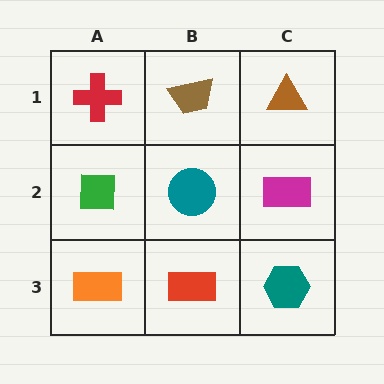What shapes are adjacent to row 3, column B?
A teal circle (row 2, column B), an orange rectangle (row 3, column A), a teal hexagon (row 3, column C).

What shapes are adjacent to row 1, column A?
A green square (row 2, column A), a brown trapezoid (row 1, column B).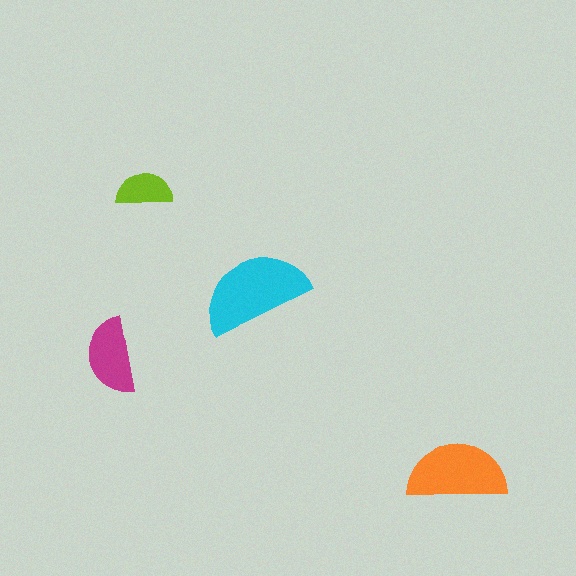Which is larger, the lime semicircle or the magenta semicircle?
The magenta one.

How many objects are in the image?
There are 4 objects in the image.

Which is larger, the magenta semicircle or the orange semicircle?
The orange one.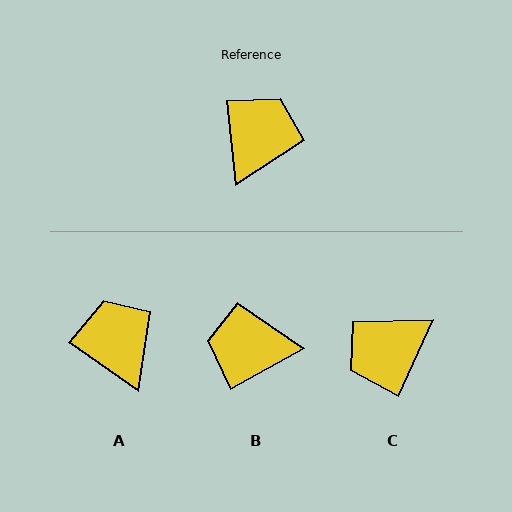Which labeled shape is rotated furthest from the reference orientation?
C, about 149 degrees away.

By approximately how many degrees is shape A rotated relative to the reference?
Approximately 48 degrees counter-clockwise.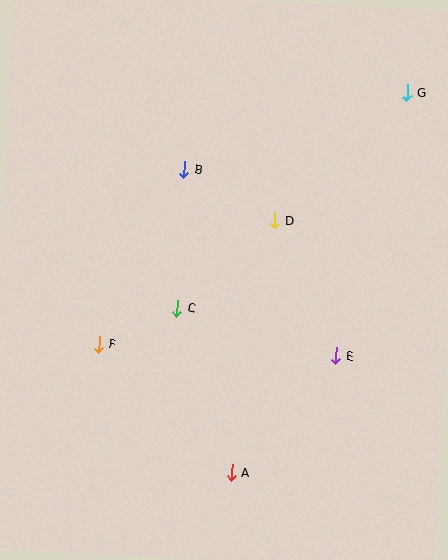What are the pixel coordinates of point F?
Point F is at (99, 344).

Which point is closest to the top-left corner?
Point B is closest to the top-left corner.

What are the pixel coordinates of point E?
Point E is at (336, 356).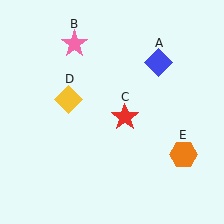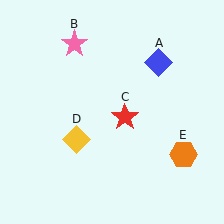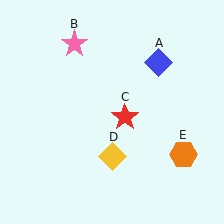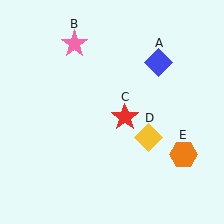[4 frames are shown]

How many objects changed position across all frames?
1 object changed position: yellow diamond (object D).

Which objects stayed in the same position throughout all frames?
Blue diamond (object A) and pink star (object B) and red star (object C) and orange hexagon (object E) remained stationary.